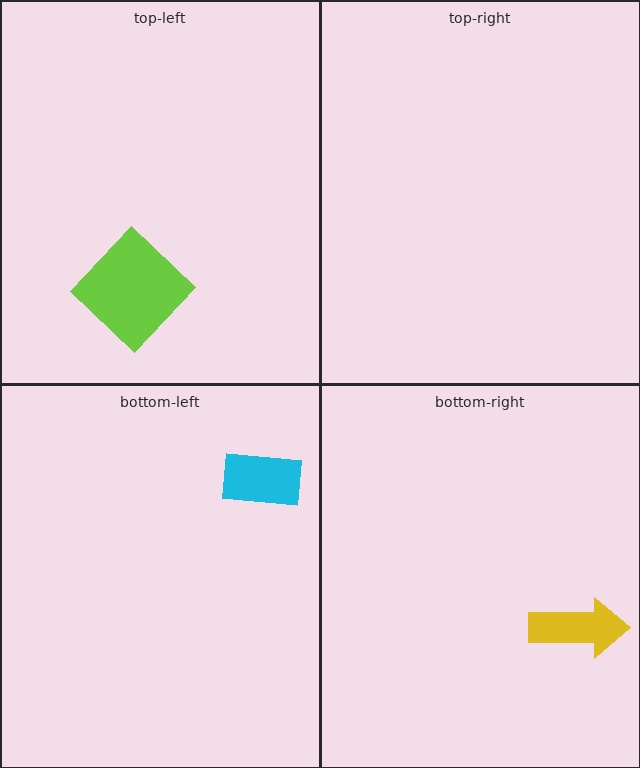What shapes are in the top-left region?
The lime diamond.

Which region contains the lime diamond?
The top-left region.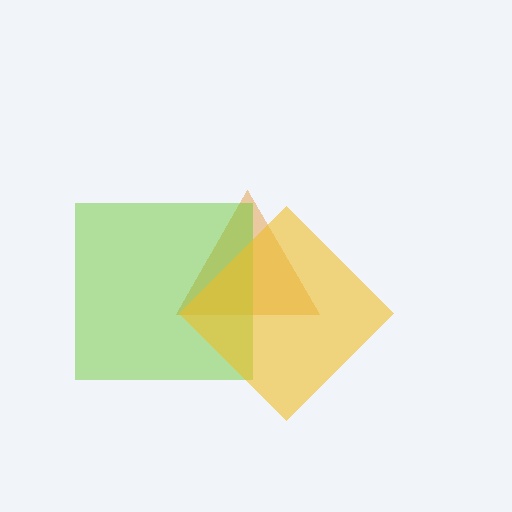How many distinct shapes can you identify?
There are 3 distinct shapes: an orange triangle, a lime square, a yellow diamond.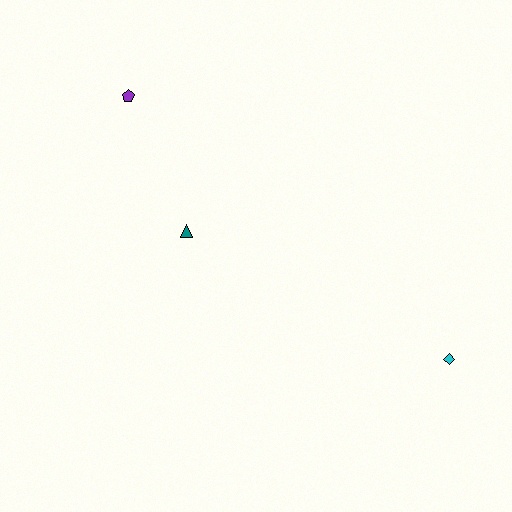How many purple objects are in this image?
There is 1 purple object.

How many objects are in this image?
There are 3 objects.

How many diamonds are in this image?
There is 1 diamond.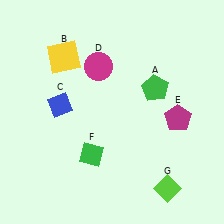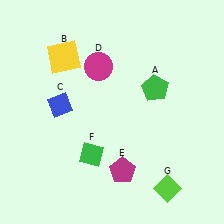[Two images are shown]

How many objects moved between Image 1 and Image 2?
1 object moved between the two images.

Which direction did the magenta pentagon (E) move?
The magenta pentagon (E) moved left.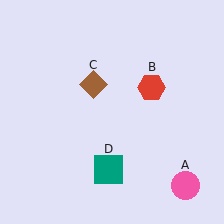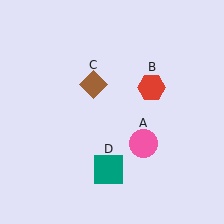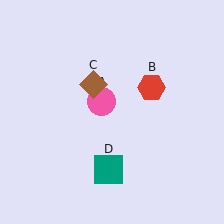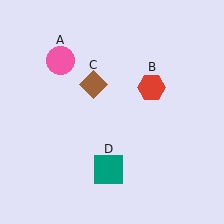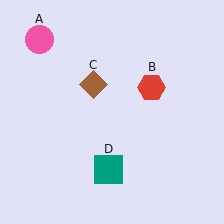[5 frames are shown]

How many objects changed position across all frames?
1 object changed position: pink circle (object A).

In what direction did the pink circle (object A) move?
The pink circle (object A) moved up and to the left.